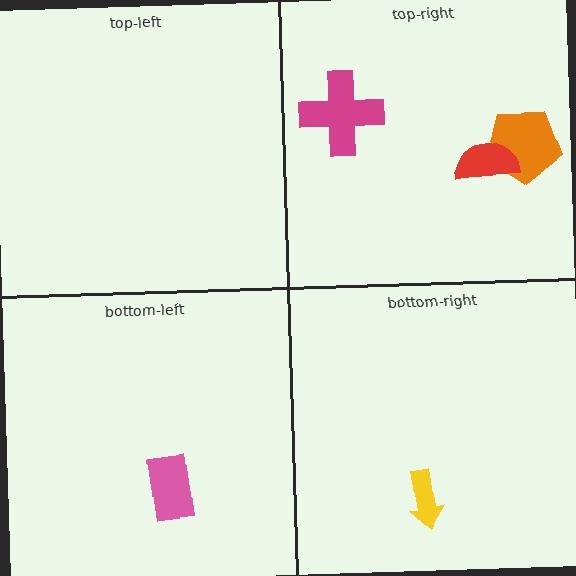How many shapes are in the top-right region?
3.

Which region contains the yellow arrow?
The bottom-right region.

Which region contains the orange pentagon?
The top-right region.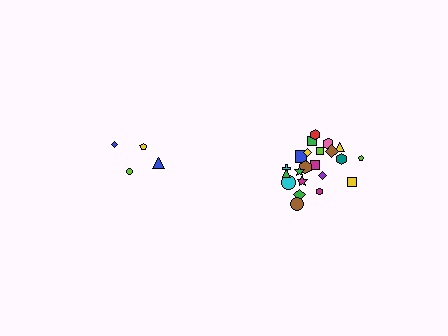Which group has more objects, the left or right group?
The right group.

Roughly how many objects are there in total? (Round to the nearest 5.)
Roughly 25 objects in total.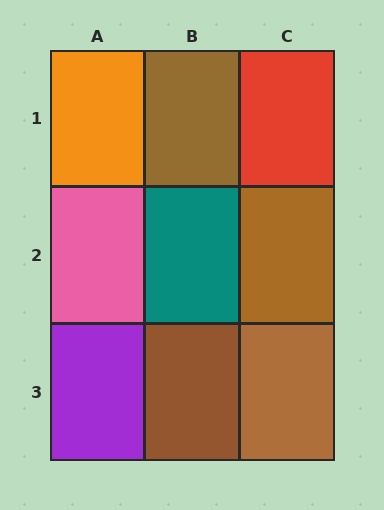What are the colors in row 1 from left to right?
Orange, brown, red.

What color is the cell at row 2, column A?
Pink.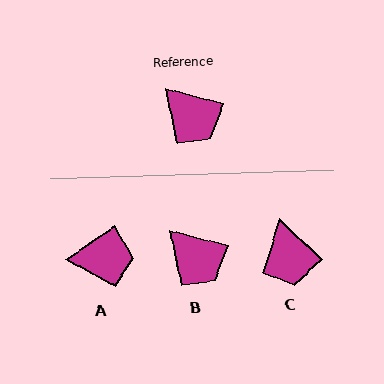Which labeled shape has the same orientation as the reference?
B.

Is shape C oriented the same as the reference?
No, it is off by about 28 degrees.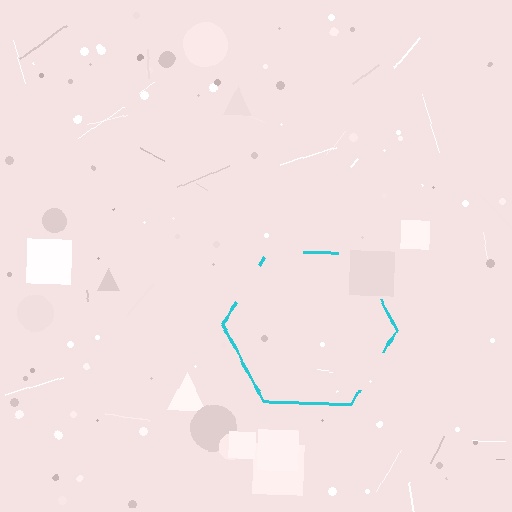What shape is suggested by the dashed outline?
The dashed outline suggests a hexagon.